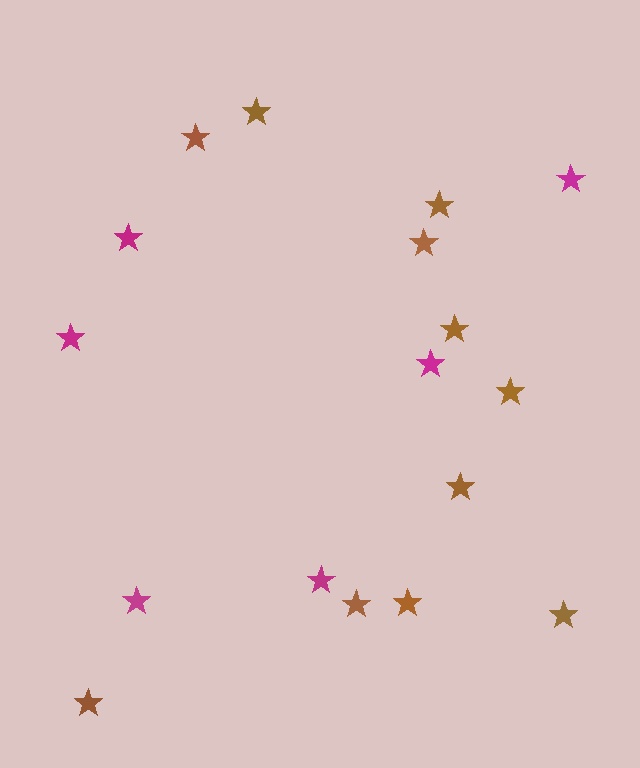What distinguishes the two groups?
There are 2 groups: one group of brown stars (11) and one group of magenta stars (6).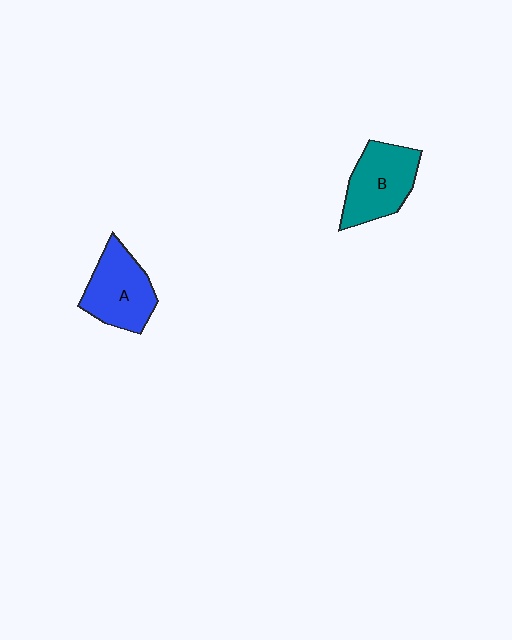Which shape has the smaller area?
Shape A (blue).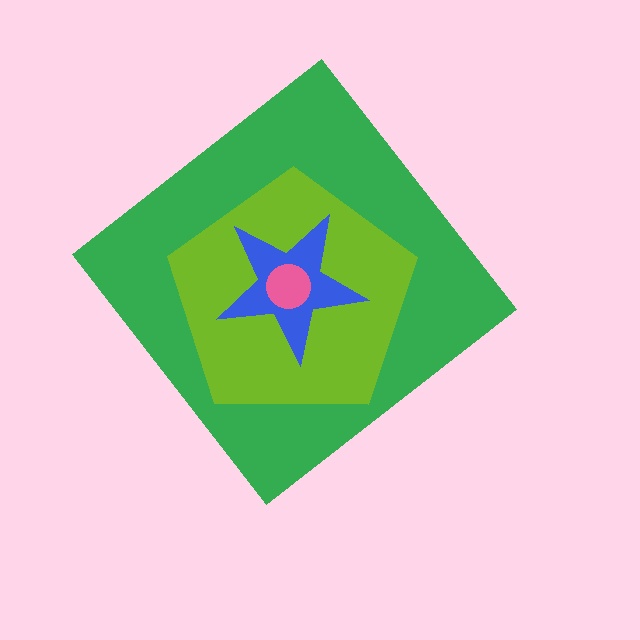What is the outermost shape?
The green diamond.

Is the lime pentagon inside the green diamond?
Yes.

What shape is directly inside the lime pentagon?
The blue star.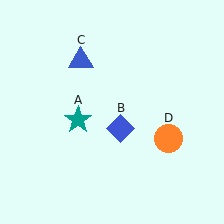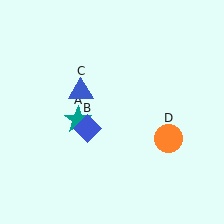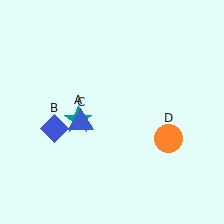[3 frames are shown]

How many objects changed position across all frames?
2 objects changed position: blue diamond (object B), blue triangle (object C).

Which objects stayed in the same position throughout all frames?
Teal star (object A) and orange circle (object D) remained stationary.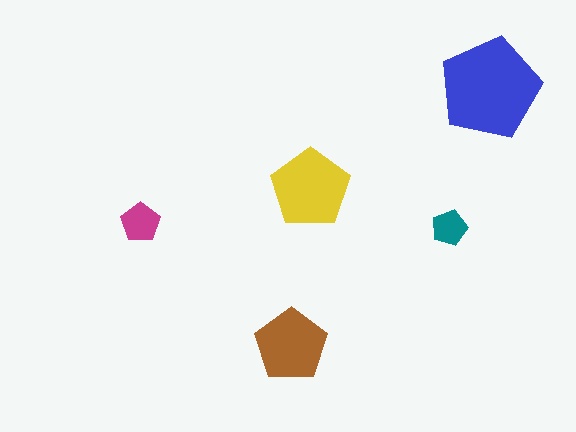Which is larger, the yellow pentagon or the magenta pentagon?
The yellow one.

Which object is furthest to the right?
The blue pentagon is rightmost.